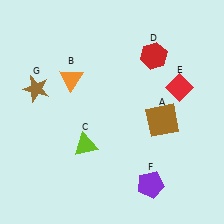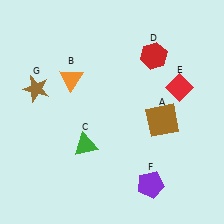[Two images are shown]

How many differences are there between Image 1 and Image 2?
There is 1 difference between the two images.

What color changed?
The triangle (C) changed from lime in Image 1 to green in Image 2.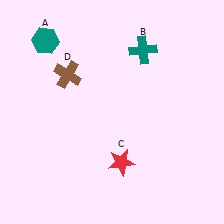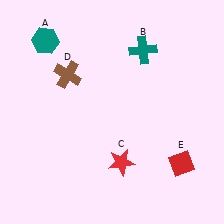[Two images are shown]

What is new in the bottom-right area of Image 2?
A red diamond (E) was added in the bottom-right area of Image 2.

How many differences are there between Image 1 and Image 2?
There is 1 difference between the two images.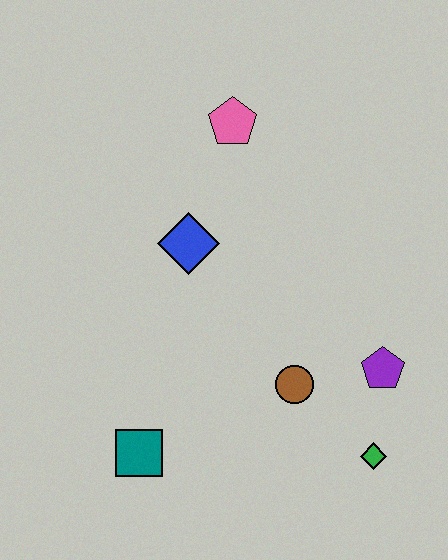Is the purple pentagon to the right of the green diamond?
Yes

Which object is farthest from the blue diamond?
The green diamond is farthest from the blue diamond.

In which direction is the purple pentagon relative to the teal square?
The purple pentagon is to the right of the teal square.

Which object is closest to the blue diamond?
The pink pentagon is closest to the blue diamond.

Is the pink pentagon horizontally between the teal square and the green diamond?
Yes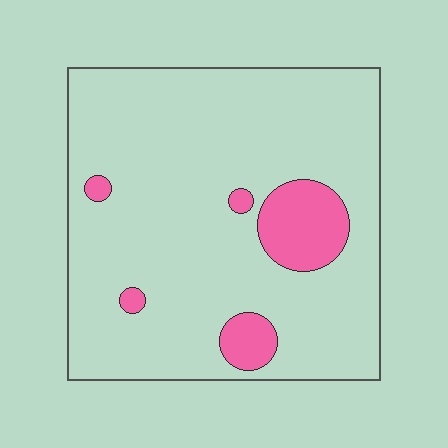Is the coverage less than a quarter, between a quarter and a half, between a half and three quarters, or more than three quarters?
Less than a quarter.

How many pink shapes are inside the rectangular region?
5.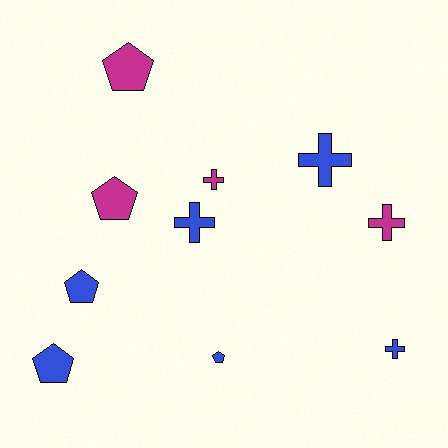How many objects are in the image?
There are 10 objects.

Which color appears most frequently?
Blue, with 6 objects.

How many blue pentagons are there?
There are 3 blue pentagons.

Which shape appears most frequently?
Cross, with 5 objects.